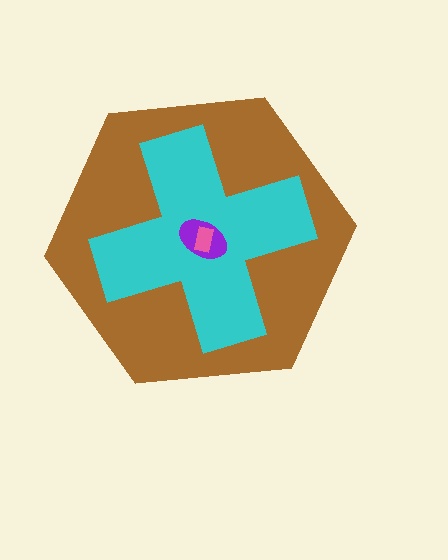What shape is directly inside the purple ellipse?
The pink rectangle.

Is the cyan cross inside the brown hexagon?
Yes.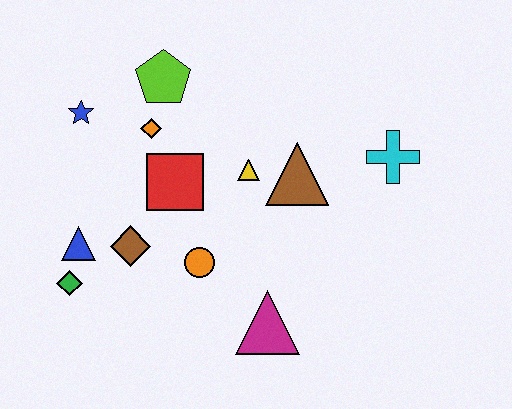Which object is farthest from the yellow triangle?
The green diamond is farthest from the yellow triangle.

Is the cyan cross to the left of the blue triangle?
No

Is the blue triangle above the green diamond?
Yes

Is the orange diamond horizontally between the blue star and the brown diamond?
No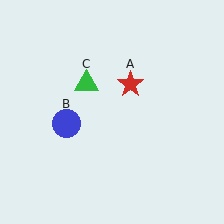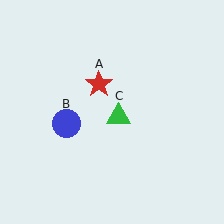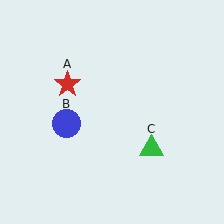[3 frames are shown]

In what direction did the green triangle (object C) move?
The green triangle (object C) moved down and to the right.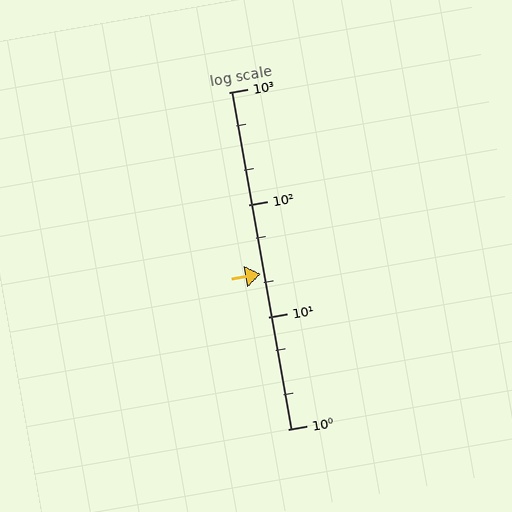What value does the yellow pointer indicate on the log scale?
The pointer indicates approximately 24.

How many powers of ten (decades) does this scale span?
The scale spans 3 decades, from 1 to 1000.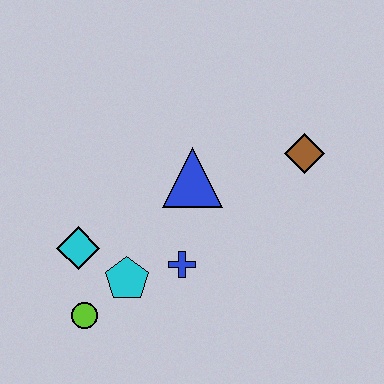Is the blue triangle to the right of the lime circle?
Yes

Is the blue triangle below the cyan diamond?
No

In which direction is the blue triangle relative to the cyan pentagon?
The blue triangle is above the cyan pentagon.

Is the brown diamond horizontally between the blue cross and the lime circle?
No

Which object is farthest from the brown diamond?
The lime circle is farthest from the brown diamond.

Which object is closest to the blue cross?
The cyan pentagon is closest to the blue cross.